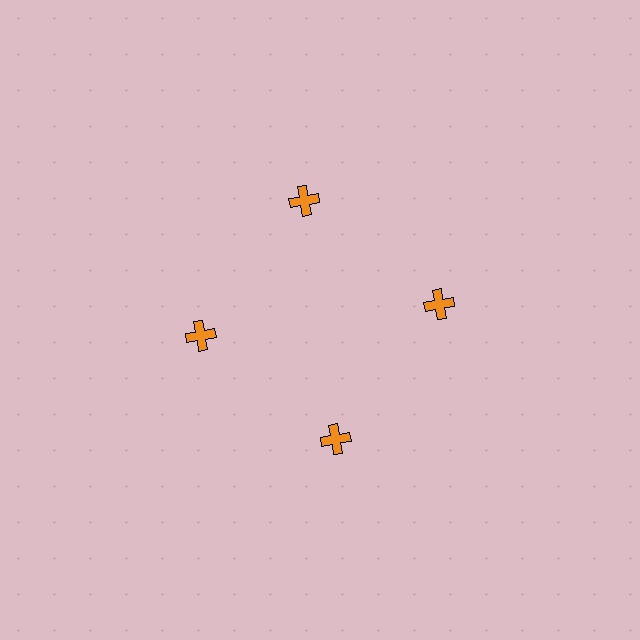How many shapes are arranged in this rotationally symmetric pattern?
There are 4 shapes, arranged in 4 groups of 1.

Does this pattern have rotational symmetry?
Yes, this pattern has 4-fold rotational symmetry. It looks the same after rotating 90 degrees around the center.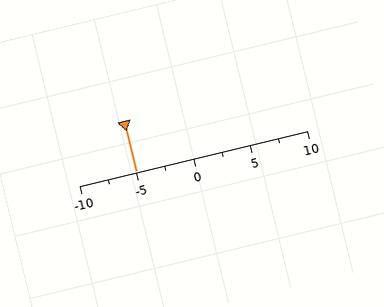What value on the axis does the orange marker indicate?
The marker indicates approximately -5.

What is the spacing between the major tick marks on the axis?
The major ticks are spaced 5 apart.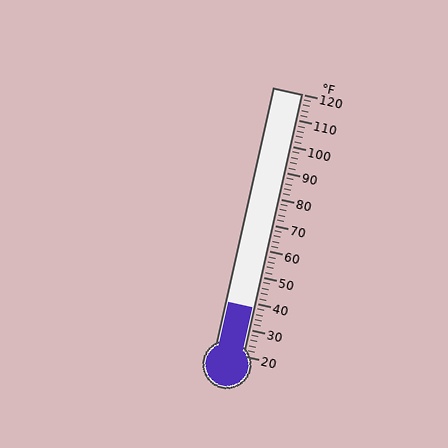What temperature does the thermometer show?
The thermometer shows approximately 38°F.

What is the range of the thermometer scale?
The thermometer scale ranges from 20°F to 120°F.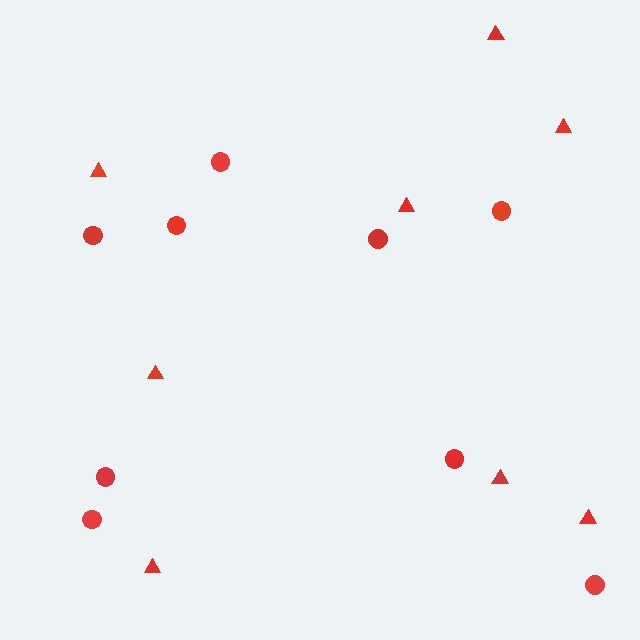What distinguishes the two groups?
There are 2 groups: one group of circles (9) and one group of triangles (8).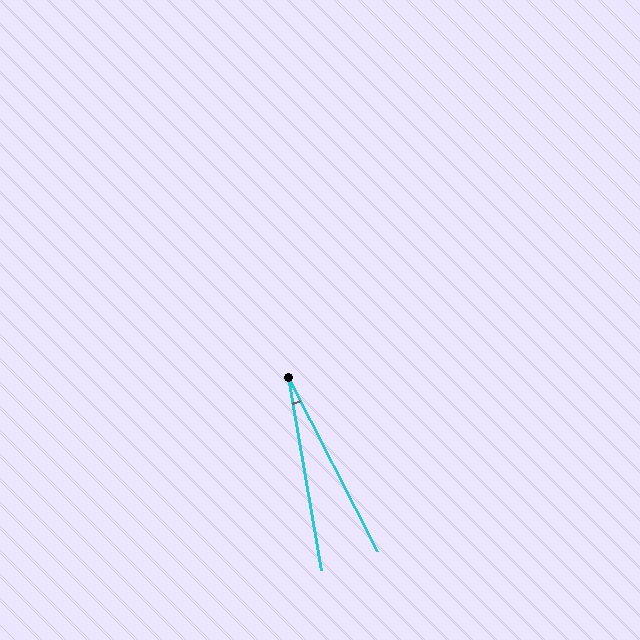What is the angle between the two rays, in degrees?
Approximately 17 degrees.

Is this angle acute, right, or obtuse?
It is acute.